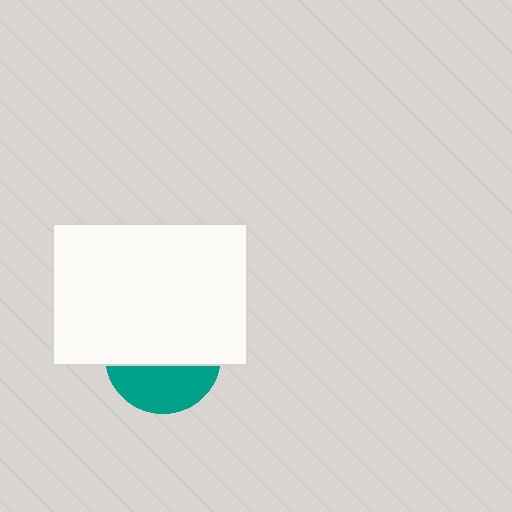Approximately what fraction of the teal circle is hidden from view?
Roughly 60% of the teal circle is hidden behind the white rectangle.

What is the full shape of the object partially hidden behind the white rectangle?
The partially hidden object is a teal circle.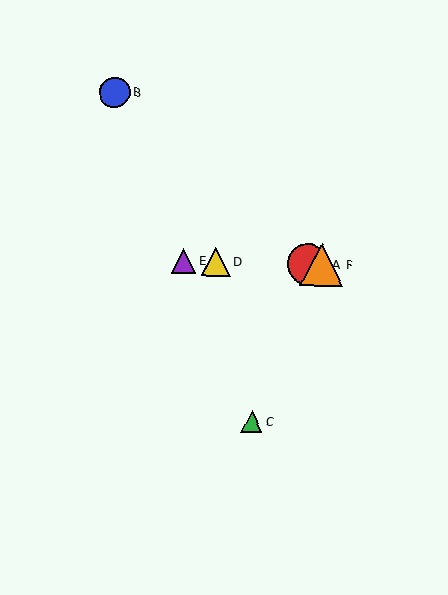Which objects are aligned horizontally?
Objects A, D, E, F are aligned horizontally.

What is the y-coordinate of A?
Object A is at y≈264.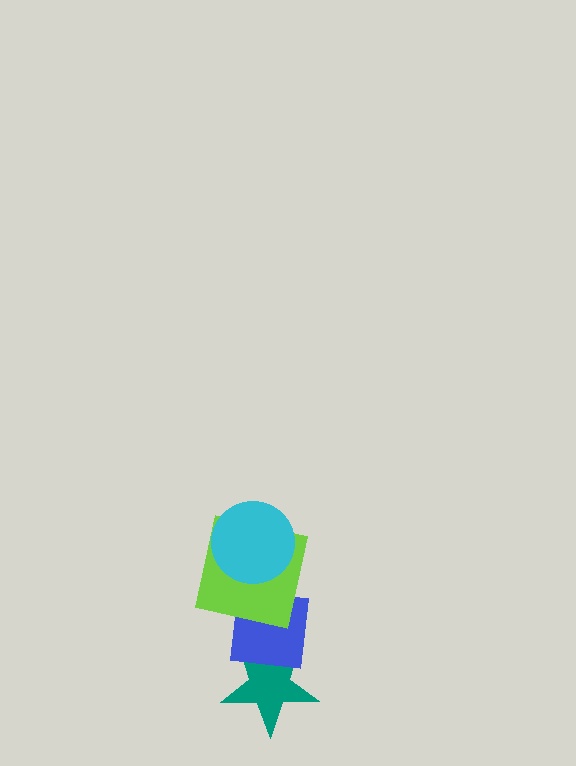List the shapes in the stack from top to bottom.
From top to bottom: the cyan circle, the lime square, the blue square, the teal star.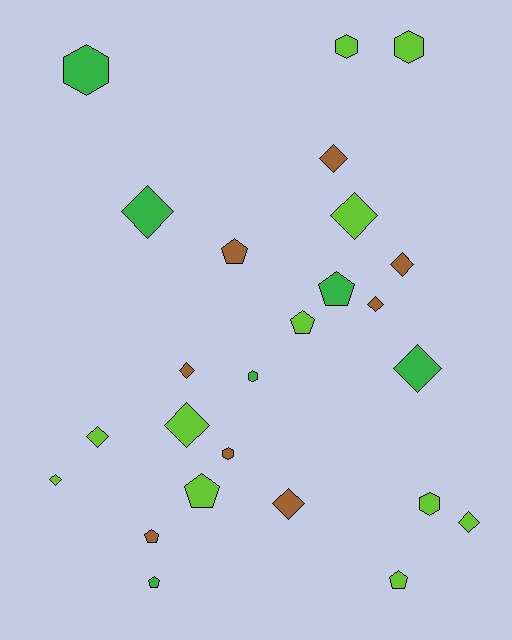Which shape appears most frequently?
Diamond, with 12 objects.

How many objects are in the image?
There are 25 objects.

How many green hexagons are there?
There are 2 green hexagons.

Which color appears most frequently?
Lime, with 11 objects.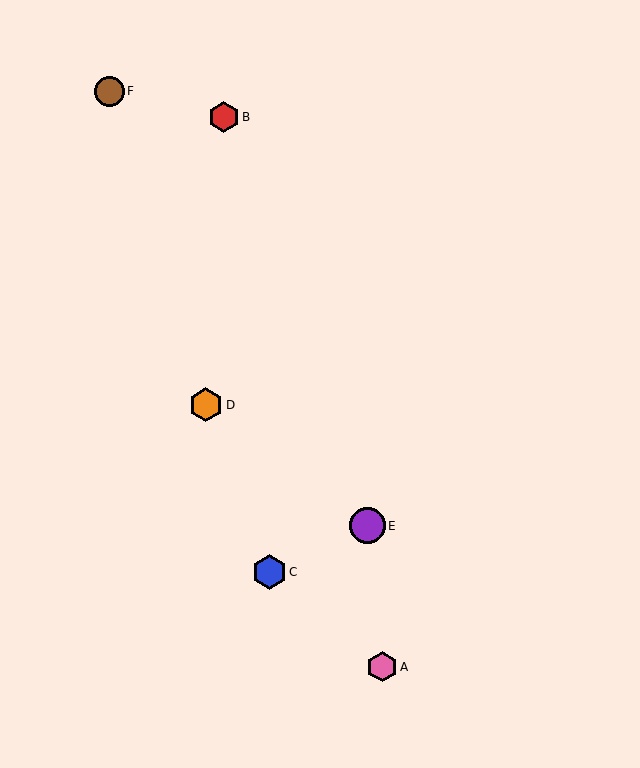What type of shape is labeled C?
Shape C is a blue hexagon.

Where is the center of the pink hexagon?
The center of the pink hexagon is at (382, 667).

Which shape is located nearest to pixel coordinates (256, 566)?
The blue hexagon (labeled C) at (269, 572) is nearest to that location.